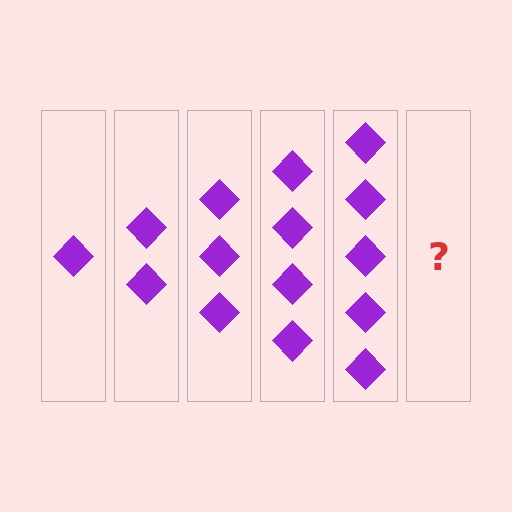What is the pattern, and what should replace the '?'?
The pattern is that each step adds one more diamond. The '?' should be 6 diamonds.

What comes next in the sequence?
The next element should be 6 diamonds.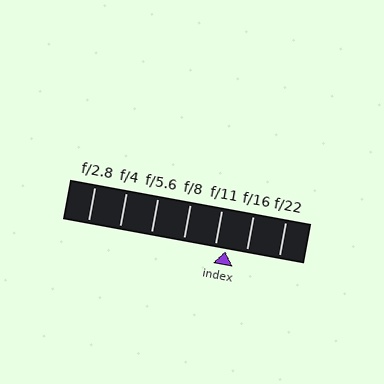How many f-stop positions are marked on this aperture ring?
There are 7 f-stop positions marked.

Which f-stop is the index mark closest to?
The index mark is closest to f/11.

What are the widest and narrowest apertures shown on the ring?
The widest aperture shown is f/2.8 and the narrowest is f/22.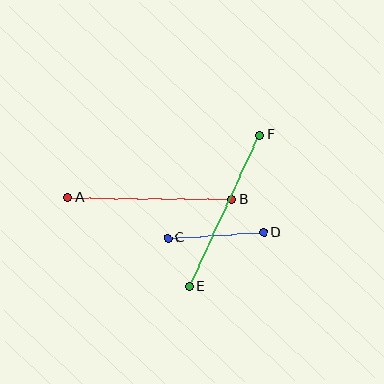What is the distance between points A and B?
The distance is approximately 165 pixels.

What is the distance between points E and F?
The distance is approximately 167 pixels.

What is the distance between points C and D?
The distance is approximately 96 pixels.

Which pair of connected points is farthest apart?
Points E and F are farthest apart.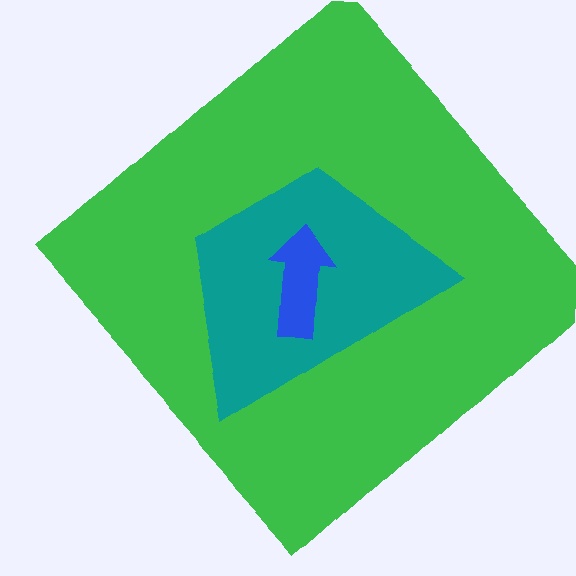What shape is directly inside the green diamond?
The teal trapezoid.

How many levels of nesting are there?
3.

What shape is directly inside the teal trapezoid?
The blue arrow.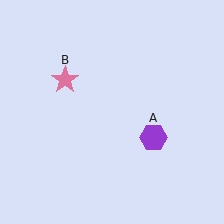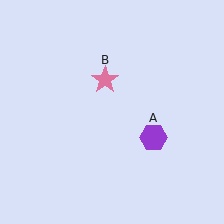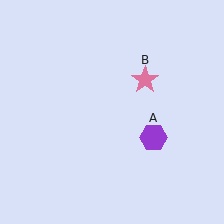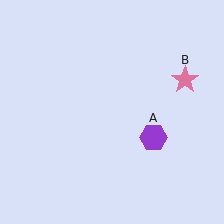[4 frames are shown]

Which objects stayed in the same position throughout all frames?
Purple hexagon (object A) remained stationary.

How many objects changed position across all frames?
1 object changed position: pink star (object B).